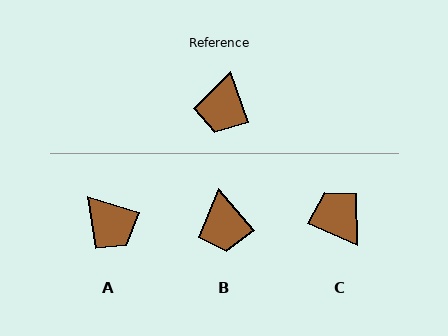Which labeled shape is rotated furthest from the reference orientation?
C, about 134 degrees away.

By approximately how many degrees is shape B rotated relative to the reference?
Approximately 21 degrees counter-clockwise.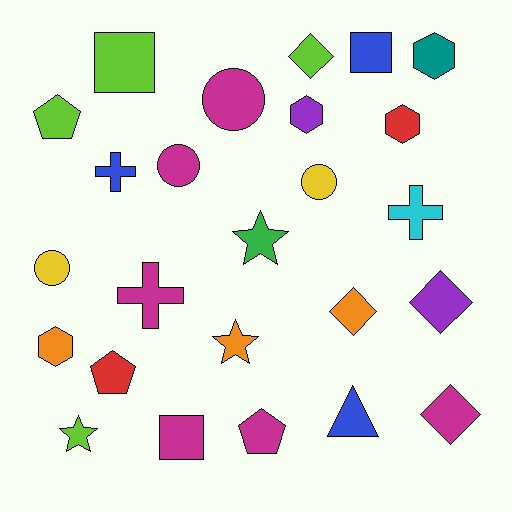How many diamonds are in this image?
There are 4 diamonds.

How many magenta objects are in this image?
There are 6 magenta objects.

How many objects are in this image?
There are 25 objects.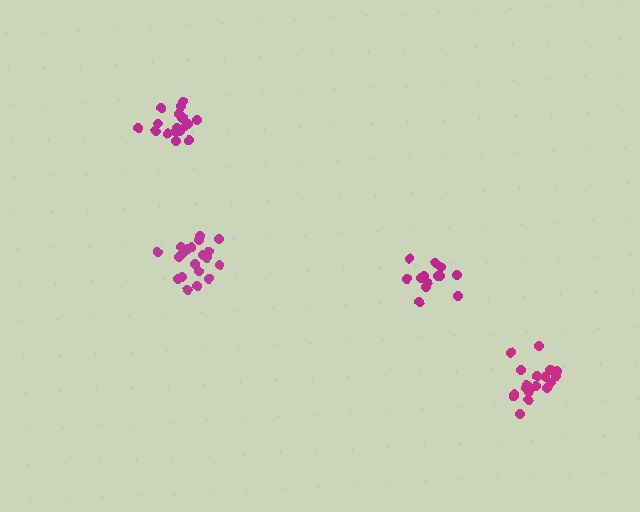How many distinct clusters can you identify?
There are 4 distinct clusters.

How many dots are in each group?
Group 1: 14 dots, Group 2: 18 dots, Group 3: 20 dots, Group 4: 18 dots (70 total).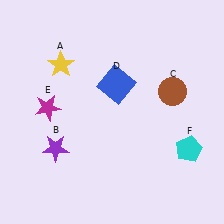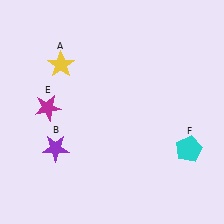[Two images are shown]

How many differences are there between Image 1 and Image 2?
There are 2 differences between the two images.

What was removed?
The brown circle (C), the blue square (D) were removed in Image 2.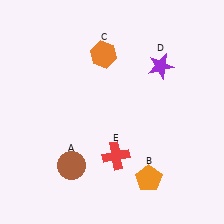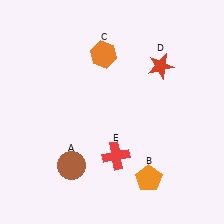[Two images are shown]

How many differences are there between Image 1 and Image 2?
There is 1 difference between the two images.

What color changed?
The star (D) changed from purple in Image 1 to red in Image 2.